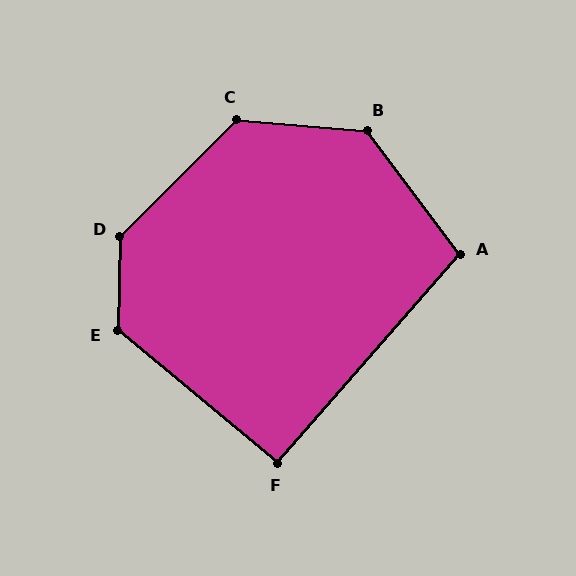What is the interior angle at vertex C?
Approximately 130 degrees (obtuse).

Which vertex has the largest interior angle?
D, at approximately 136 degrees.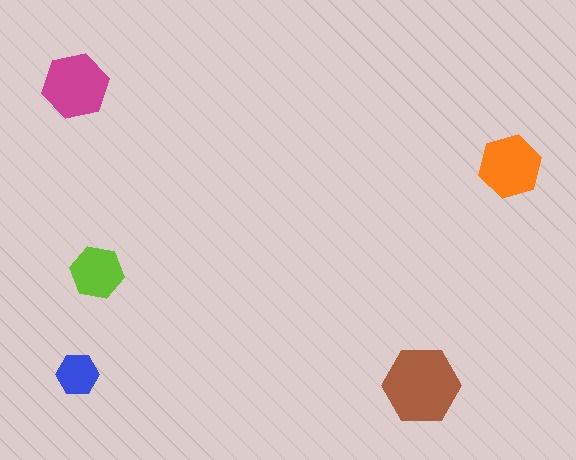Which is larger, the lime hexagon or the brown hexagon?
The brown one.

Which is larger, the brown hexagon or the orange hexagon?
The brown one.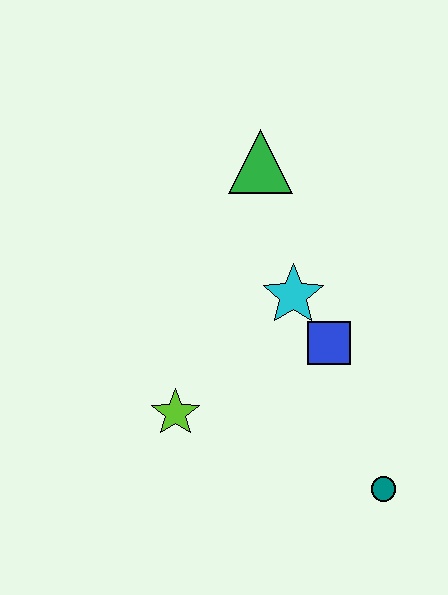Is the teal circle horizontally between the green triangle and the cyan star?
No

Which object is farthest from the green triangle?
The teal circle is farthest from the green triangle.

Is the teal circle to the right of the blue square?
Yes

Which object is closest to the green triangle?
The cyan star is closest to the green triangle.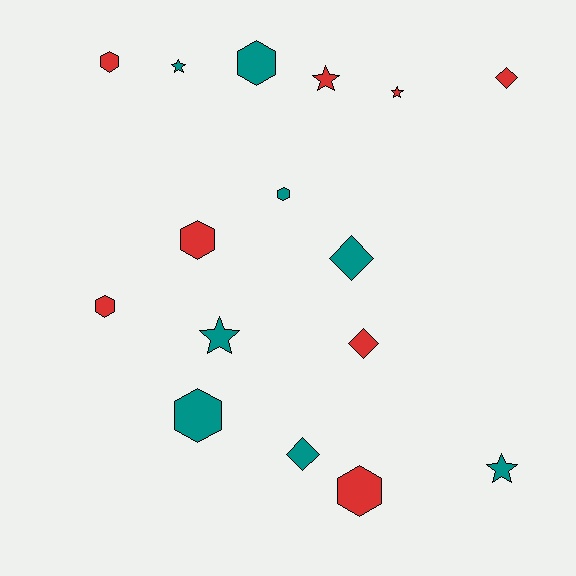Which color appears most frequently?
Red, with 8 objects.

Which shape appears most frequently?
Hexagon, with 7 objects.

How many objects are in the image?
There are 16 objects.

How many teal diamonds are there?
There are 2 teal diamonds.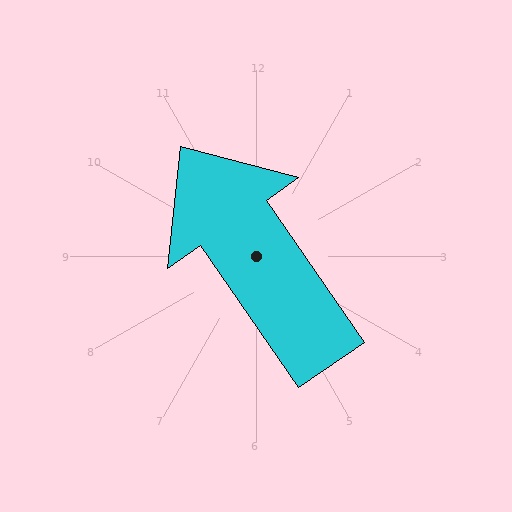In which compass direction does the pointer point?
Northwest.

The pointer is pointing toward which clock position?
Roughly 11 o'clock.